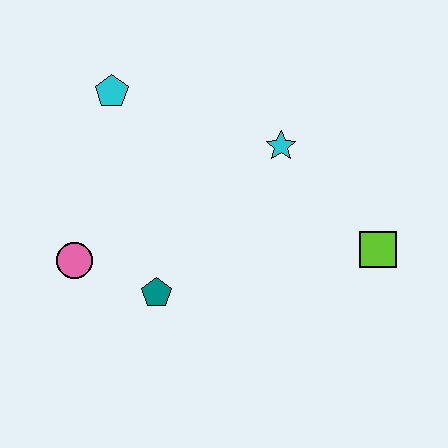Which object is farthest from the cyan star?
The pink circle is farthest from the cyan star.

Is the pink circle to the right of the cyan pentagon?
No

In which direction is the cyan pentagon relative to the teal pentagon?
The cyan pentagon is above the teal pentagon.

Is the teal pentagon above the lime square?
No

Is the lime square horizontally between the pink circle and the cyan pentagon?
No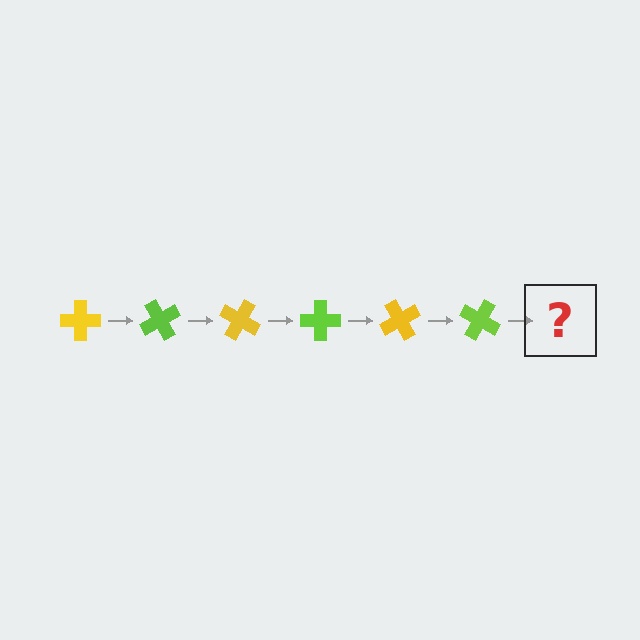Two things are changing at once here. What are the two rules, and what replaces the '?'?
The two rules are that it rotates 60 degrees each step and the color cycles through yellow and lime. The '?' should be a yellow cross, rotated 360 degrees from the start.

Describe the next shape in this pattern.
It should be a yellow cross, rotated 360 degrees from the start.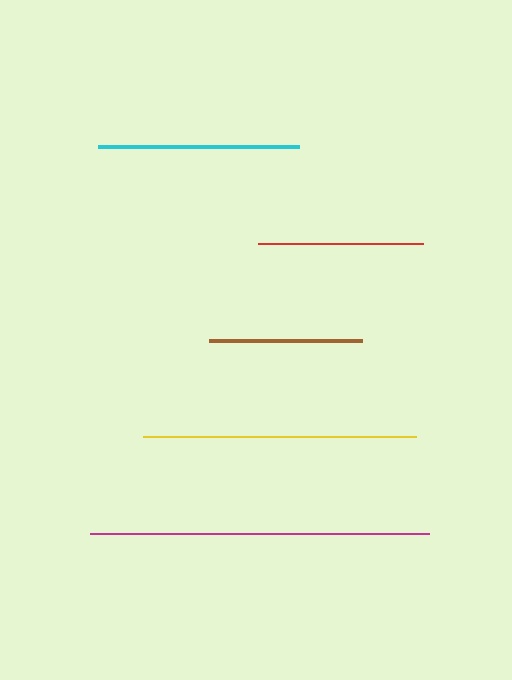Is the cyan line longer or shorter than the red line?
The cyan line is longer than the red line.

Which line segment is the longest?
The magenta line is the longest at approximately 338 pixels.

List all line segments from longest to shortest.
From longest to shortest: magenta, yellow, cyan, red, brown.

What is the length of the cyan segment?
The cyan segment is approximately 201 pixels long.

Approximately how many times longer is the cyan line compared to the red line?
The cyan line is approximately 1.2 times the length of the red line.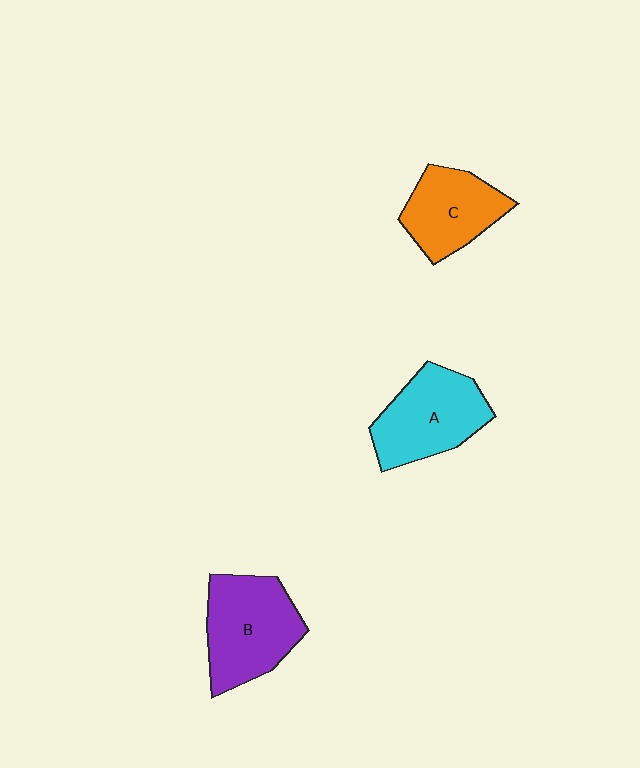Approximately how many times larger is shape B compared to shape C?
Approximately 1.3 times.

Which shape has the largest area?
Shape B (purple).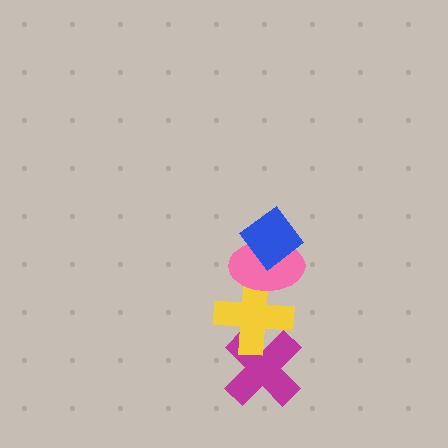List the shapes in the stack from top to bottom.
From top to bottom: the blue diamond, the pink ellipse, the yellow cross, the magenta cross.